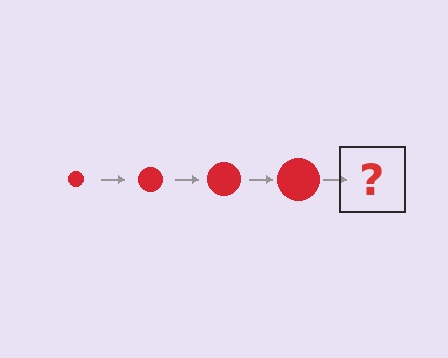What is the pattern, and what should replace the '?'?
The pattern is that the circle gets progressively larger each step. The '?' should be a red circle, larger than the previous one.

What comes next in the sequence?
The next element should be a red circle, larger than the previous one.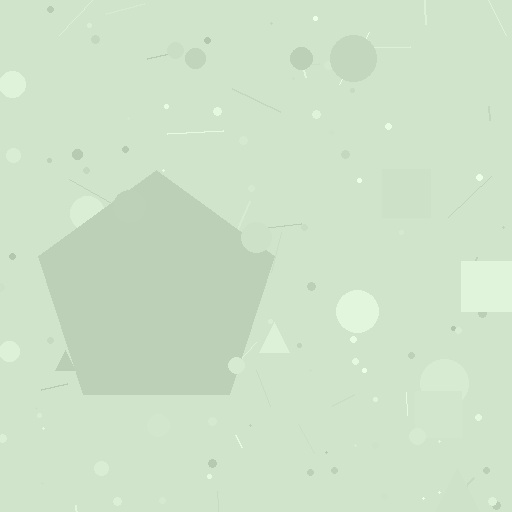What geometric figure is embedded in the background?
A pentagon is embedded in the background.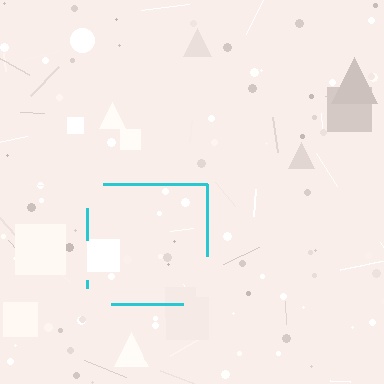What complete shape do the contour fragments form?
The contour fragments form a square.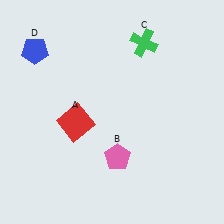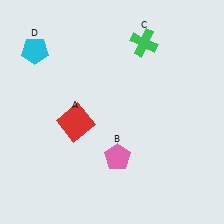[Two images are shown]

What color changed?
The pentagon (D) changed from blue in Image 1 to cyan in Image 2.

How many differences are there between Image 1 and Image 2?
There is 1 difference between the two images.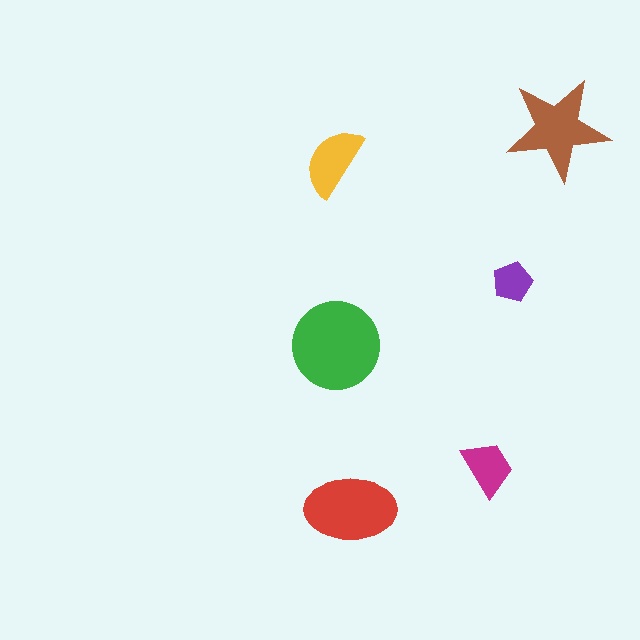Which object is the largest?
The green circle.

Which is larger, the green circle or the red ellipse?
The green circle.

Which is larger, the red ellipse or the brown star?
The red ellipse.